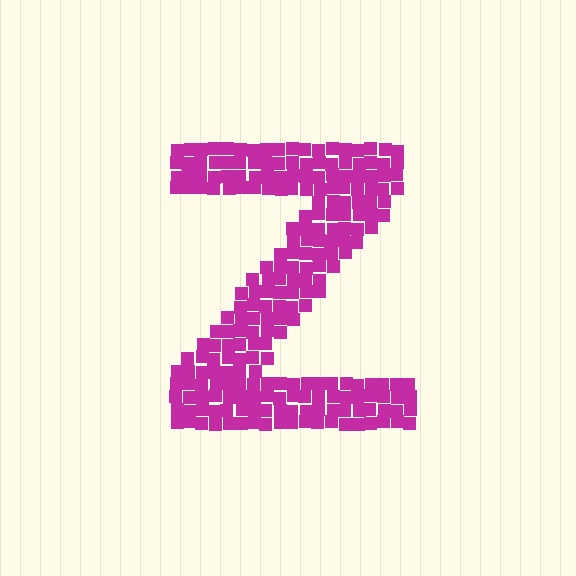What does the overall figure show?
The overall figure shows the letter Z.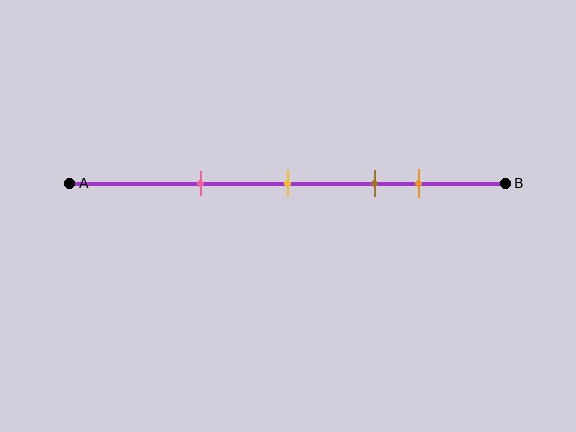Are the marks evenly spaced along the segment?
No, the marks are not evenly spaced.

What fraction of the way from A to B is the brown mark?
The brown mark is approximately 70% (0.7) of the way from A to B.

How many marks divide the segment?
There are 4 marks dividing the segment.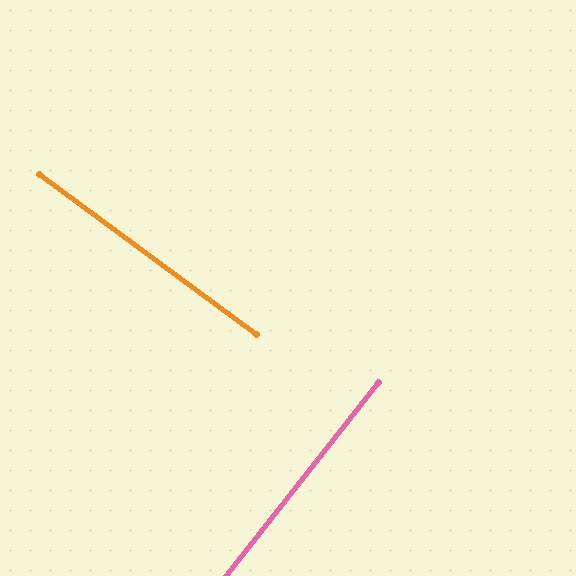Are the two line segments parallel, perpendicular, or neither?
Perpendicular — they meet at approximately 88°.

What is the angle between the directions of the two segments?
Approximately 88 degrees.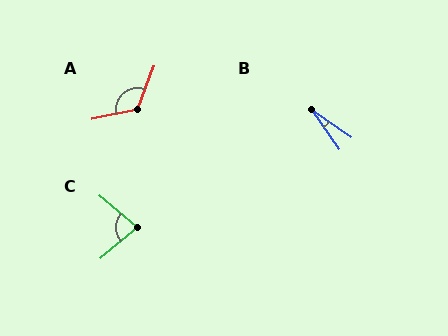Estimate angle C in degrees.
Approximately 80 degrees.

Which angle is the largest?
A, at approximately 122 degrees.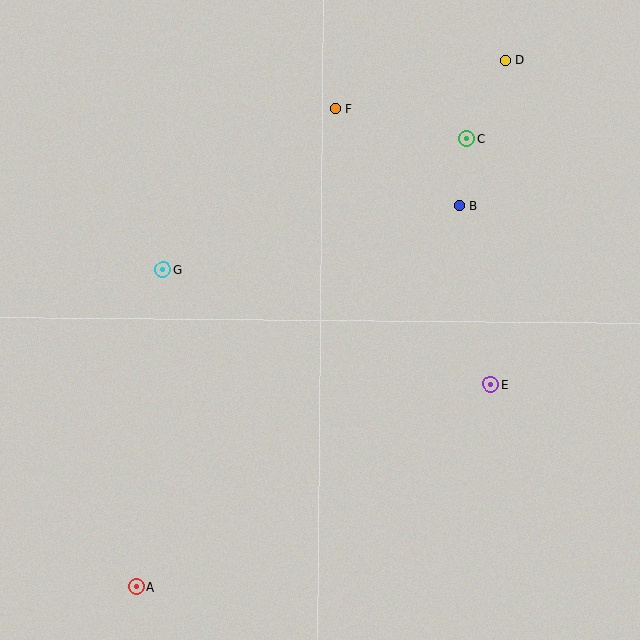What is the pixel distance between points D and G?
The distance between D and G is 401 pixels.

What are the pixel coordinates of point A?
Point A is at (136, 587).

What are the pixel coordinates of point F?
Point F is at (335, 109).